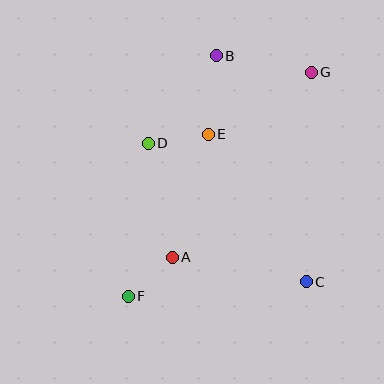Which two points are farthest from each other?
Points F and G are farthest from each other.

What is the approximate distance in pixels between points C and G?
The distance between C and G is approximately 209 pixels.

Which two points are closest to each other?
Points A and F are closest to each other.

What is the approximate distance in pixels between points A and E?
The distance between A and E is approximately 128 pixels.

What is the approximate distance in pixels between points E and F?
The distance between E and F is approximately 181 pixels.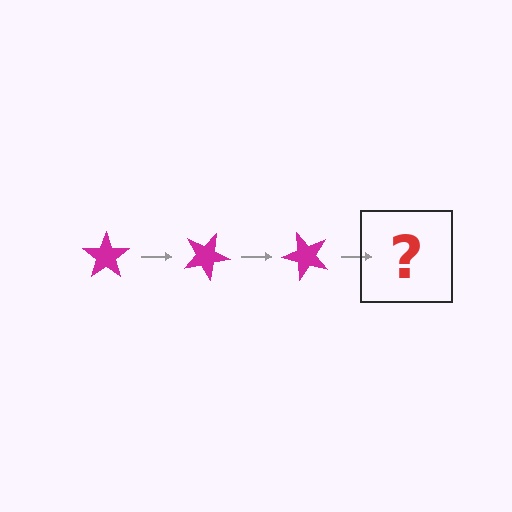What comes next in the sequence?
The next element should be a magenta star rotated 75 degrees.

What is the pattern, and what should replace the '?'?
The pattern is that the star rotates 25 degrees each step. The '?' should be a magenta star rotated 75 degrees.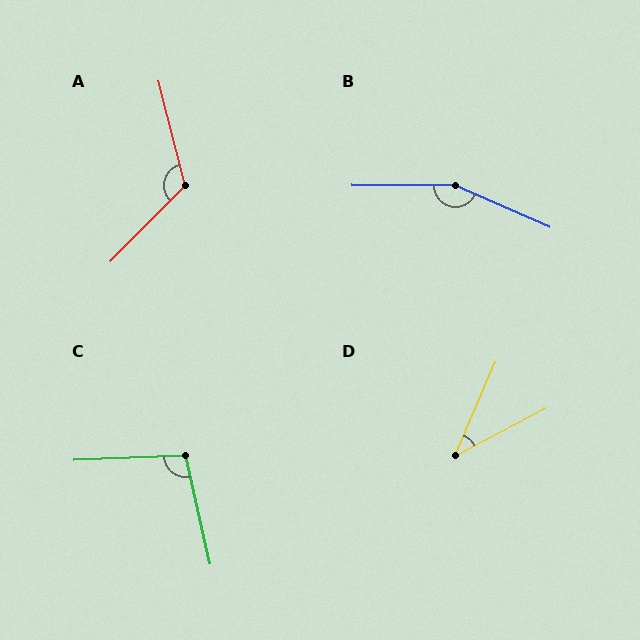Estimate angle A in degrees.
Approximately 121 degrees.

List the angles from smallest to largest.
D (39°), C (100°), A (121°), B (157°).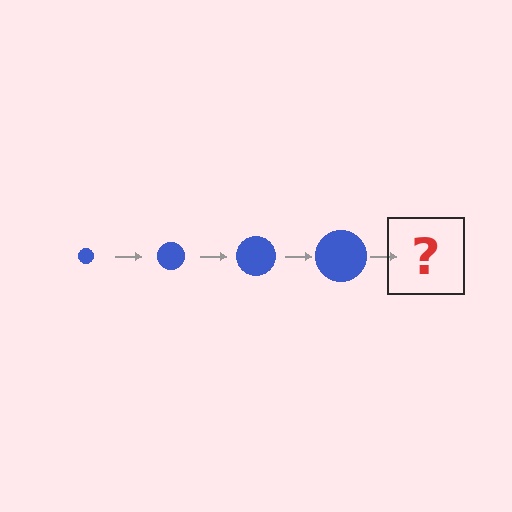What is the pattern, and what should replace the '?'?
The pattern is that the circle gets progressively larger each step. The '?' should be a blue circle, larger than the previous one.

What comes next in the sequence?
The next element should be a blue circle, larger than the previous one.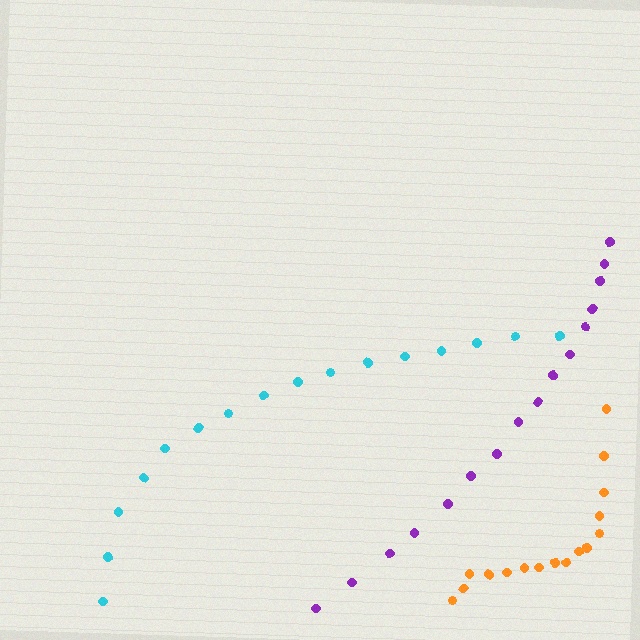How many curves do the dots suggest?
There are 3 distinct paths.